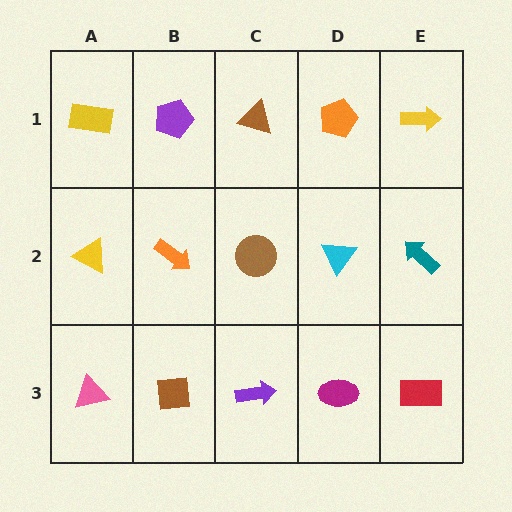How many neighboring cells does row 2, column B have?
4.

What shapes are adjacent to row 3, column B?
An orange arrow (row 2, column B), a pink triangle (row 3, column A), a purple arrow (row 3, column C).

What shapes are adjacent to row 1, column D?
A cyan triangle (row 2, column D), a brown triangle (row 1, column C), a yellow arrow (row 1, column E).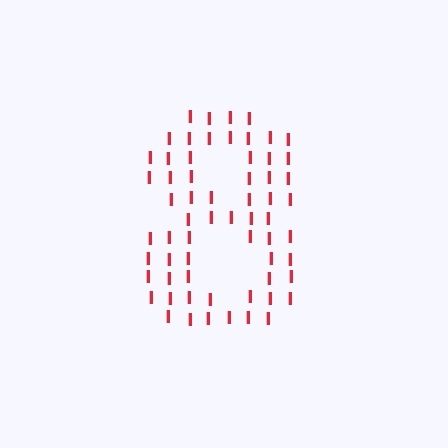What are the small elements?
The small elements are letter I's.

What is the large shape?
The large shape is the digit 8.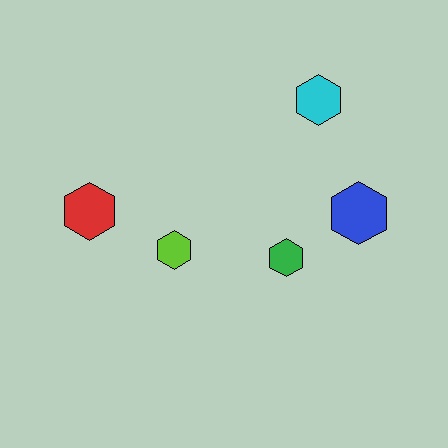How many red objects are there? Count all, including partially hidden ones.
There is 1 red object.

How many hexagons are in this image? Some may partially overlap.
There are 5 hexagons.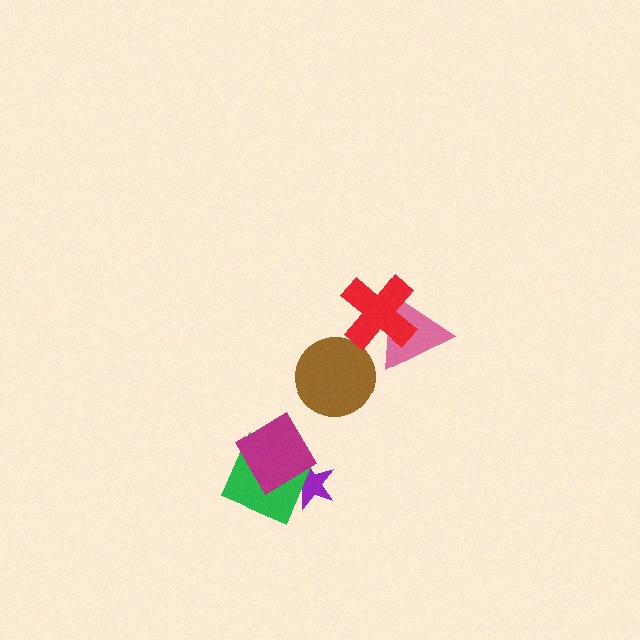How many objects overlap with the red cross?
1 object overlaps with the red cross.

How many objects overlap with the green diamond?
2 objects overlap with the green diamond.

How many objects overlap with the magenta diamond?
2 objects overlap with the magenta diamond.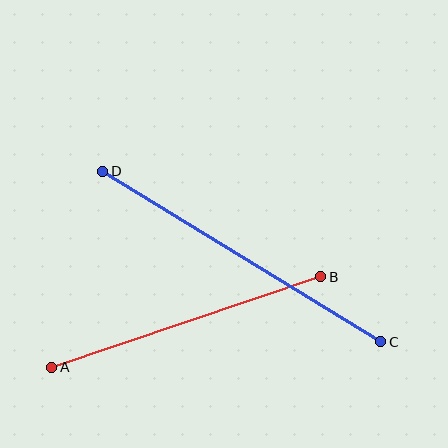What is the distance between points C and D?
The distance is approximately 326 pixels.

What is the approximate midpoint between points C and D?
The midpoint is at approximately (242, 257) pixels.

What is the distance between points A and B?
The distance is approximately 284 pixels.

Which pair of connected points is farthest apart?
Points C and D are farthest apart.